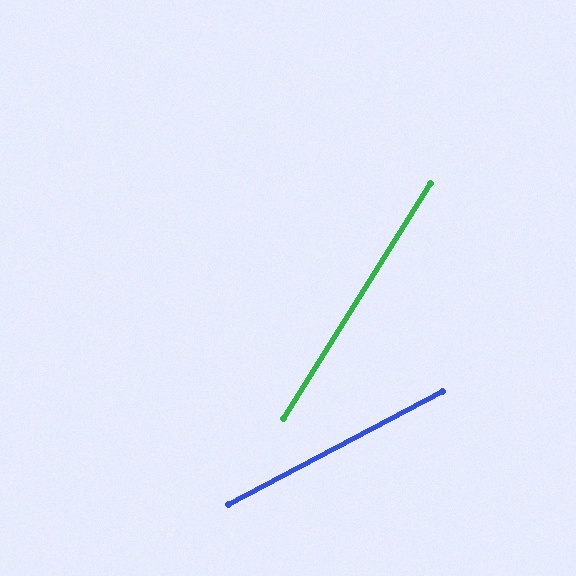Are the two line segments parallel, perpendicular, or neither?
Neither parallel nor perpendicular — they differ by about 30°.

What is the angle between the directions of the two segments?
Approximately 30 degrees.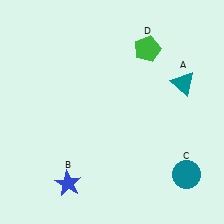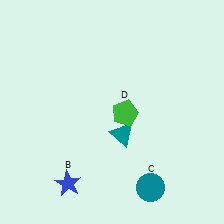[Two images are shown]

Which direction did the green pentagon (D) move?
The green pentagon (D) moved down.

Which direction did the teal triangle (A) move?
The teal triangle (A) moved left.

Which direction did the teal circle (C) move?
The teal circle (C) moved left.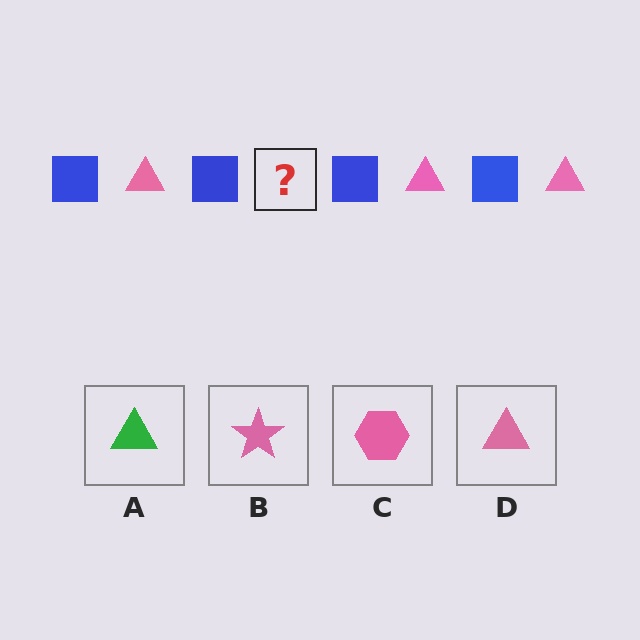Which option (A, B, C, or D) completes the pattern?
D.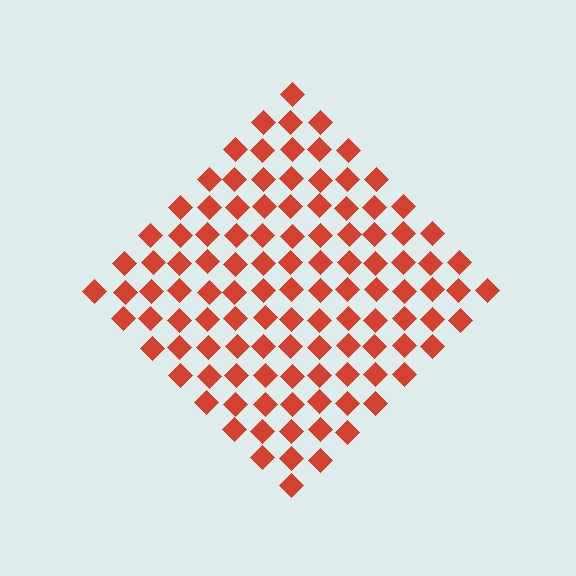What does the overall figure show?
The overall figure shows a diamond.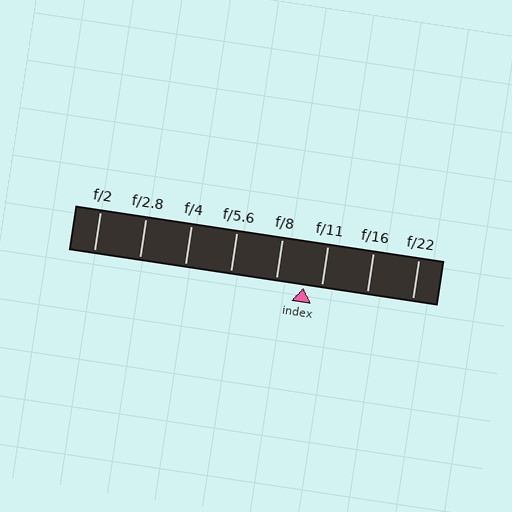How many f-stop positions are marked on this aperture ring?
There are 8 f-stop positions marked.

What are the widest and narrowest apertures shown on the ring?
The widest aperture shown is f/2 and the narrowest is f/22.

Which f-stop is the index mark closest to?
The index mark is closest to f/11.